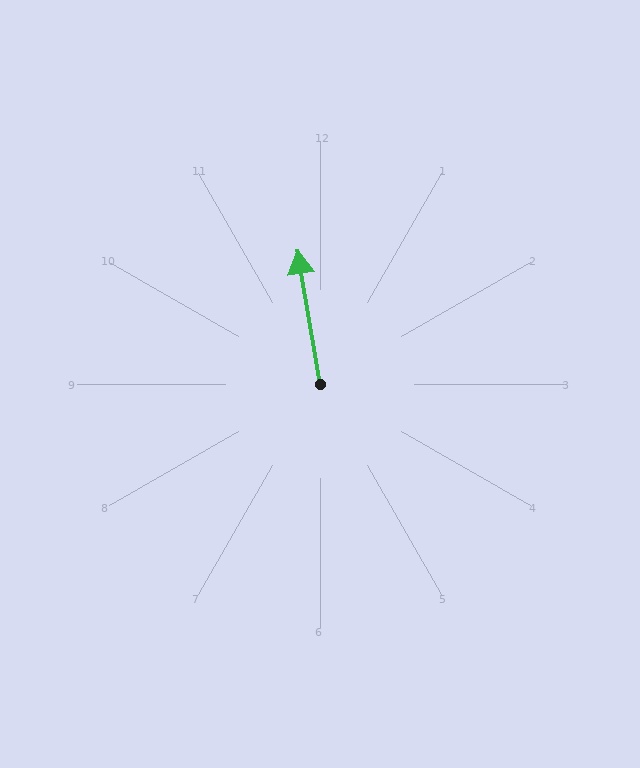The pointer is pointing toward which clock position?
Roughly 12 o'clock.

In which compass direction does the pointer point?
North.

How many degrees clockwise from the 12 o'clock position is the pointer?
Approximately 350 degrees.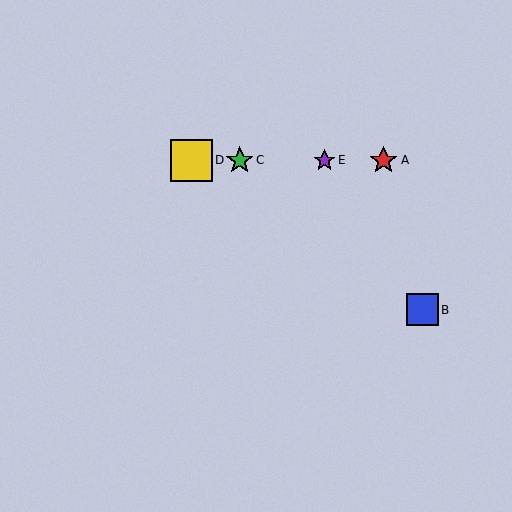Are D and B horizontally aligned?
No, D is at y≈160 and B is at y≈310.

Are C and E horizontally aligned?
Yes, both are at y≈160.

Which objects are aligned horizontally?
Objects A, C, D, E are aligned horizontally.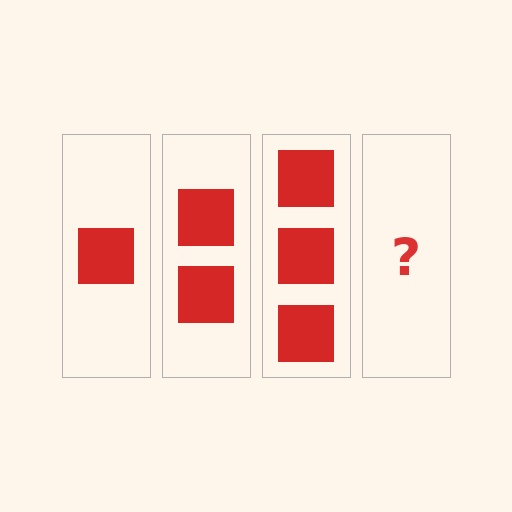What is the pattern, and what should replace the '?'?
The pattern is that each step adds one more square. The '?' should be 4 squares.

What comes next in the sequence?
The next element should be 4 squares.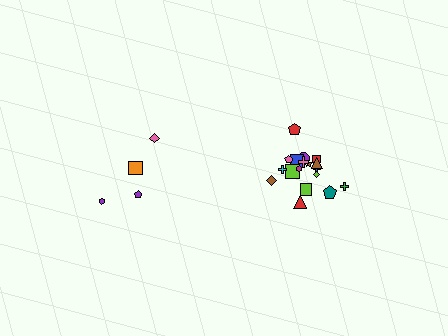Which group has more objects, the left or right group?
The right group.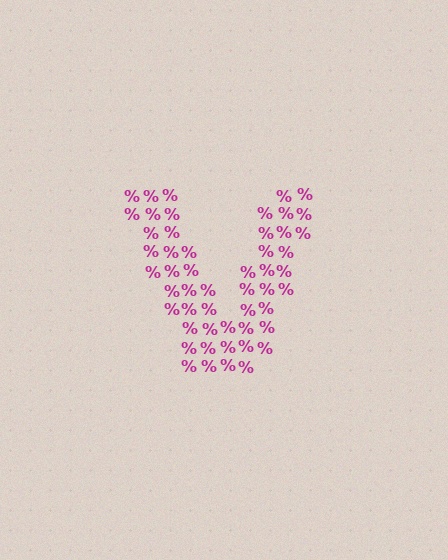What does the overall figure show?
The overall figure shows the letter V.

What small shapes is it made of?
It is made of small percent signs.